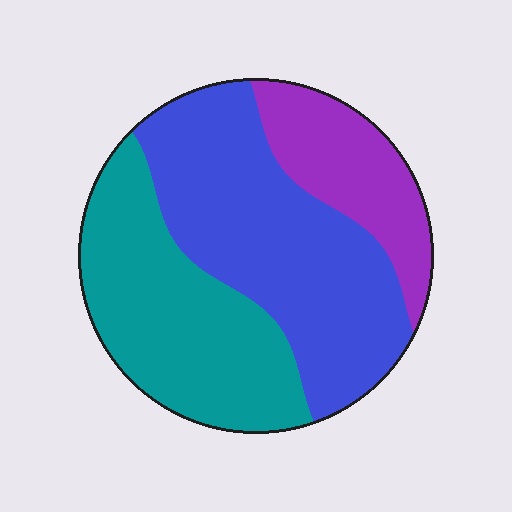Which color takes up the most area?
Blue, at roughly 45%.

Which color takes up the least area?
Purple, at roughly 20%.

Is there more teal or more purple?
Teal.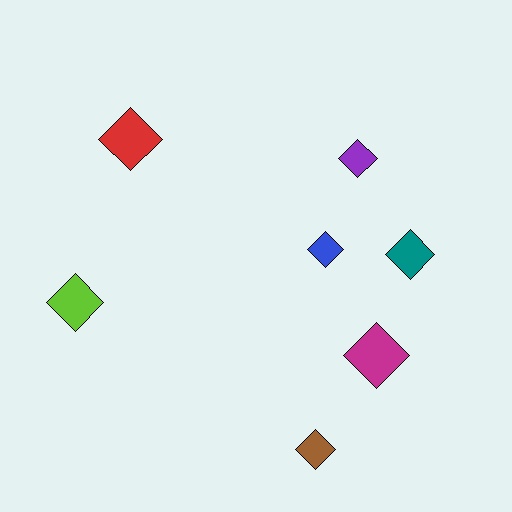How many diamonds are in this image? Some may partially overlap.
There are 7 diamonds.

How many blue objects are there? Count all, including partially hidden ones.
There is 1 blue object.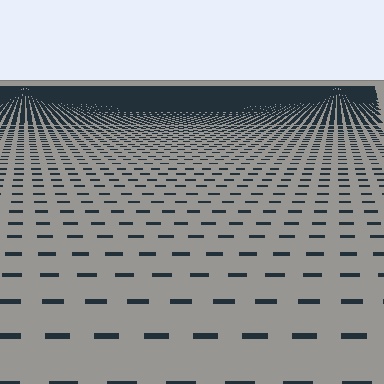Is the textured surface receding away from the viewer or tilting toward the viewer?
The surface is receding away from the viewer. Texture elements get smaller and denser toward the top.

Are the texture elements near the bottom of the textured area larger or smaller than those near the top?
Larger. Near the bottom, elements are closer to the viewer and appear at a bigger on-screen size.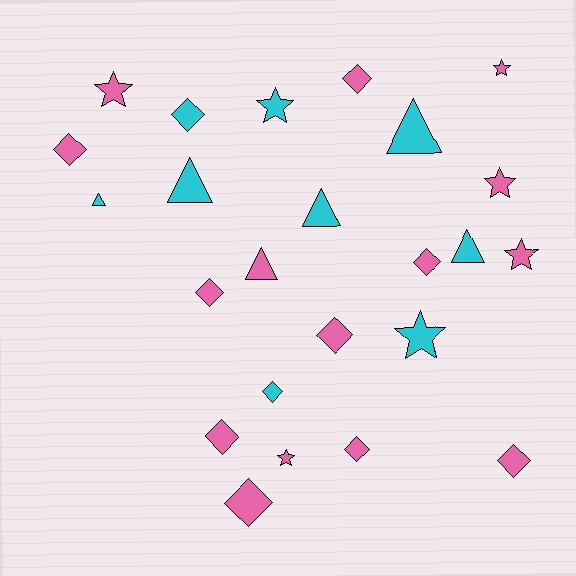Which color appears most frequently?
Pink, with 15 objects.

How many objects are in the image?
There are 24 objects.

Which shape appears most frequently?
Diamond, with 11 objects.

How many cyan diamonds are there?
There are 2 cyan diamonds.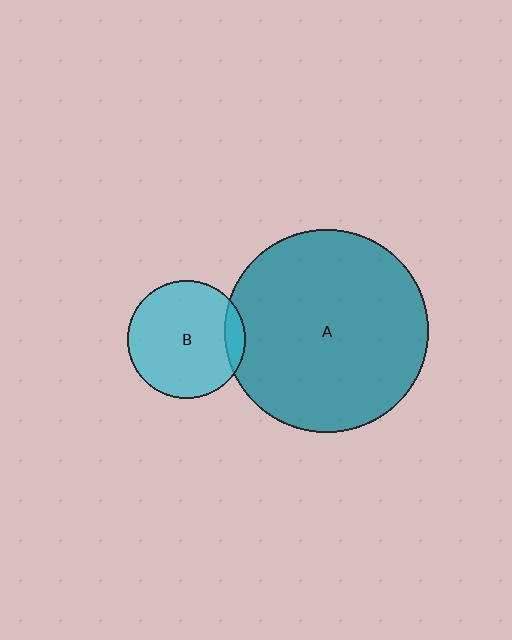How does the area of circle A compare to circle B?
Approximately 3.0 times.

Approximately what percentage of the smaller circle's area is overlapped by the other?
Approximately 10%.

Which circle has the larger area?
Circle A (teal).